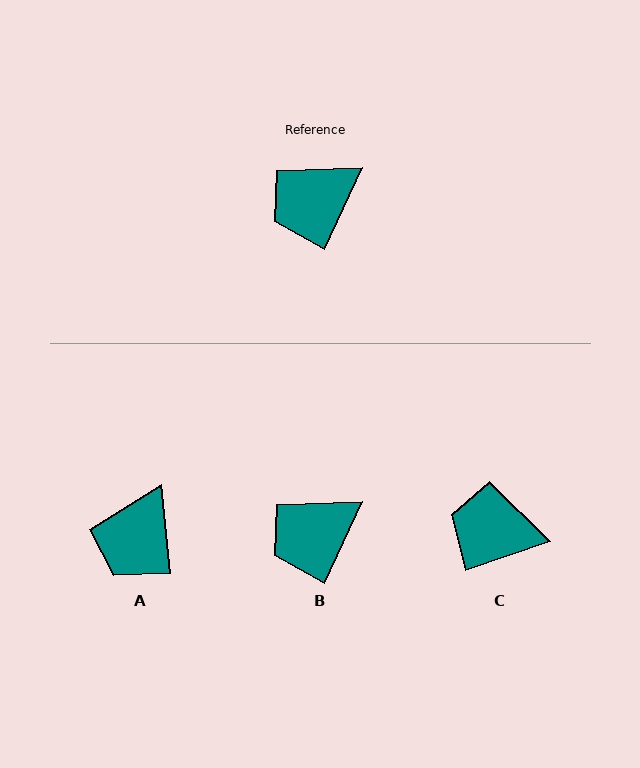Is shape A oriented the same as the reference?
No, it is off by about 30 degrees.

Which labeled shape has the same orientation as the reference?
B.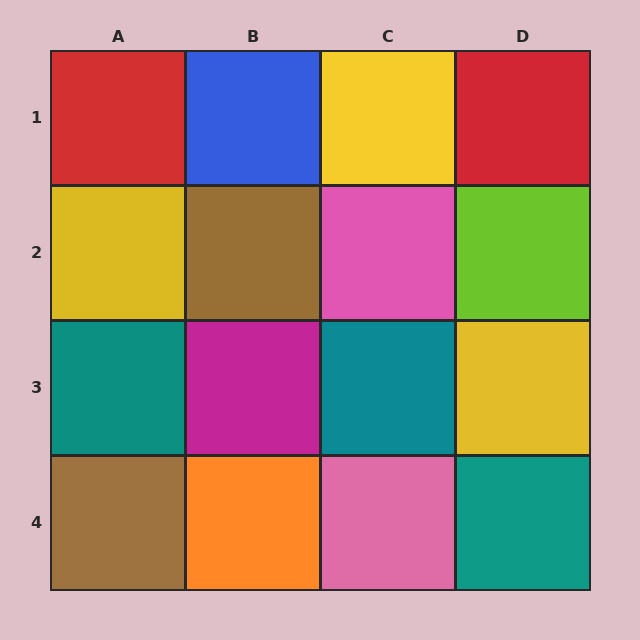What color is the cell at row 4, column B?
Orange.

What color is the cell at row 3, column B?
Magenta.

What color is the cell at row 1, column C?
Yellow.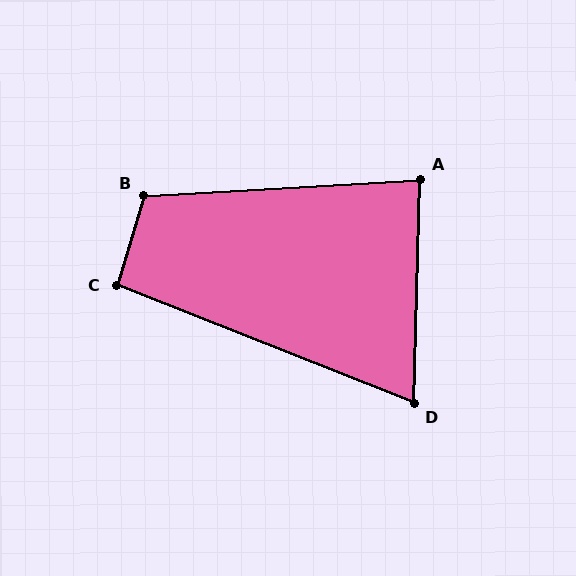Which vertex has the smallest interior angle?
D, at approximately 70 degrees.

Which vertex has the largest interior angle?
B, at approximately 110 degrees.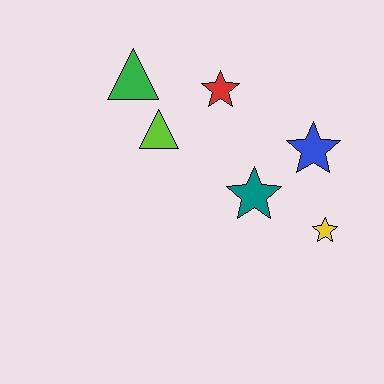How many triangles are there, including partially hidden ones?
There are 2 triangles.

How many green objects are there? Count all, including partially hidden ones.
There is 1 green object.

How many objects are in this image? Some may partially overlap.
There are 6 objects.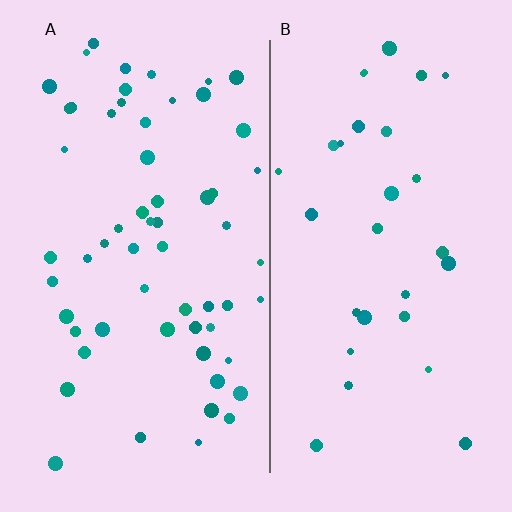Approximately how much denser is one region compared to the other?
Approximately 1.9× — region A over region B.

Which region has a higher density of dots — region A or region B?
A (the left).